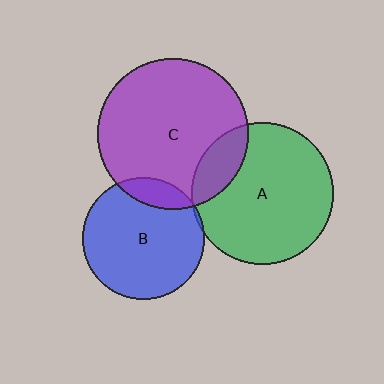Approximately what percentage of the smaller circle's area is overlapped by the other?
Approximately 5%.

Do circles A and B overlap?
Yes.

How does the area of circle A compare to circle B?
Approximately 1.4 times.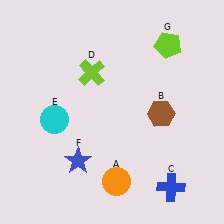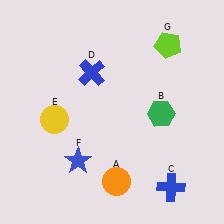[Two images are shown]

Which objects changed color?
B changed from brown to green. D changed from lime to blue. E changed from cyan to yellow.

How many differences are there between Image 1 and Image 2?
There are 3 differences between the two images.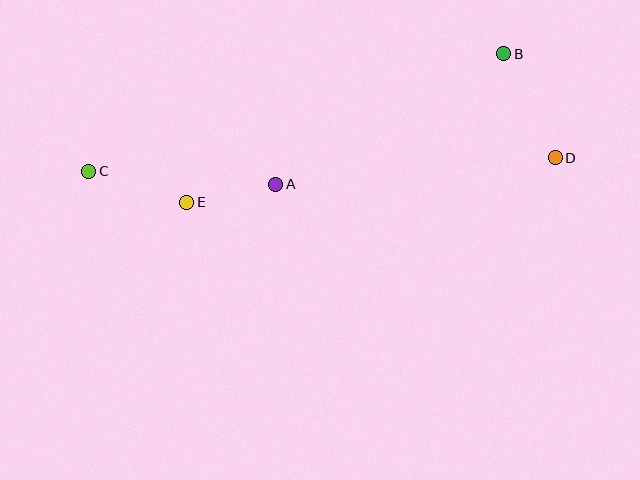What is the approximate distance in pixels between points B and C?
The distance between B and C is approximately 431 pixels.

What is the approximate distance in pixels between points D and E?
The distance between D and E is approximately 371 pixels.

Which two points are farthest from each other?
Points C and D are farthest from each other.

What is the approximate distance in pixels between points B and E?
The distance between B and E is approximately 350 pixels.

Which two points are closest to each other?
Points A and E are closest to each other.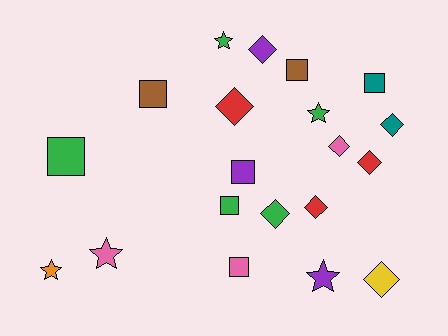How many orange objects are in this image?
There is 1 orange object.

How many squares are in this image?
There are 7 squares.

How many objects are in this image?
There are 20 objects.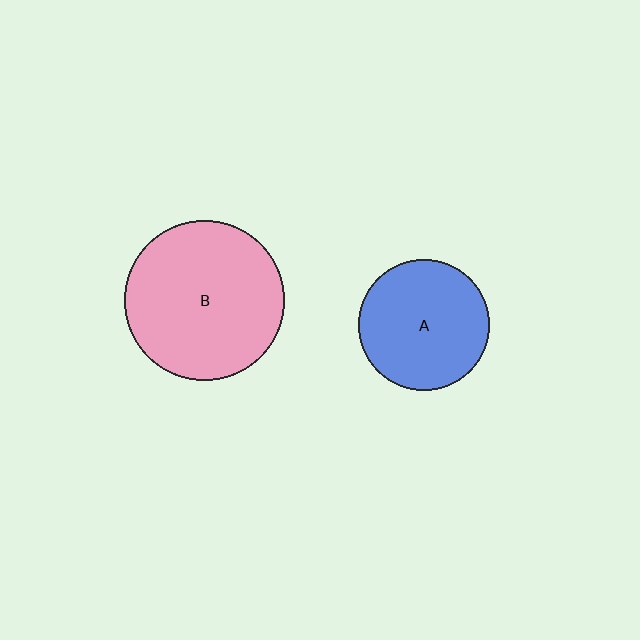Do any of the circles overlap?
No, none of the circles overlap.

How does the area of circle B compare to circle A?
Approximately 1.5 times.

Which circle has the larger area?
Circle B (pink).